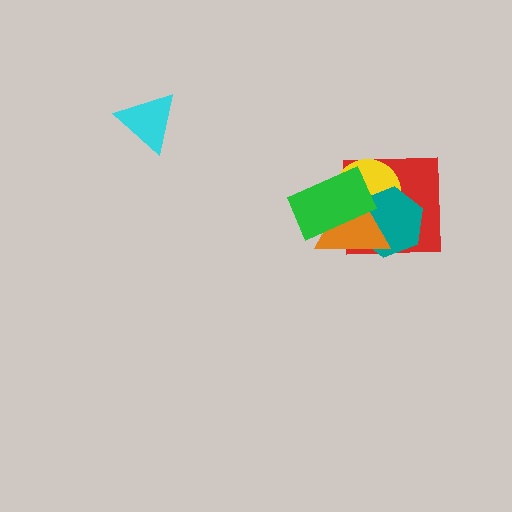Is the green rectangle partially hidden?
No, no other shape covers it.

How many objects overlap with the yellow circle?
4 objects overlap with the yellow circle.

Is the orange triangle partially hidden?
Yes, it is partially covered by another shape.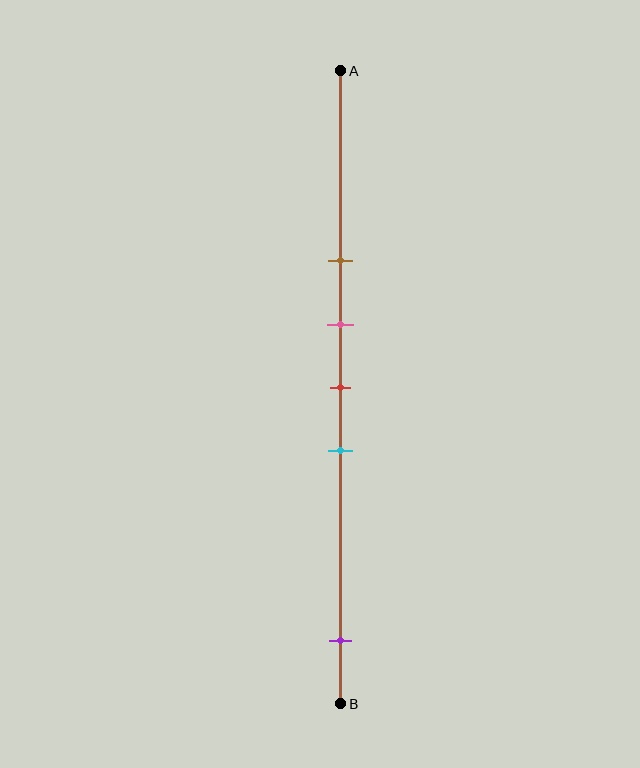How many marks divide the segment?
There are 5 marks dividing the segment.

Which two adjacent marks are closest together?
The pink and red marks are the closest adjacent pair.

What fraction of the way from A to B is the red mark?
The red mark is approximately 50% (0.5) of the way from A to B.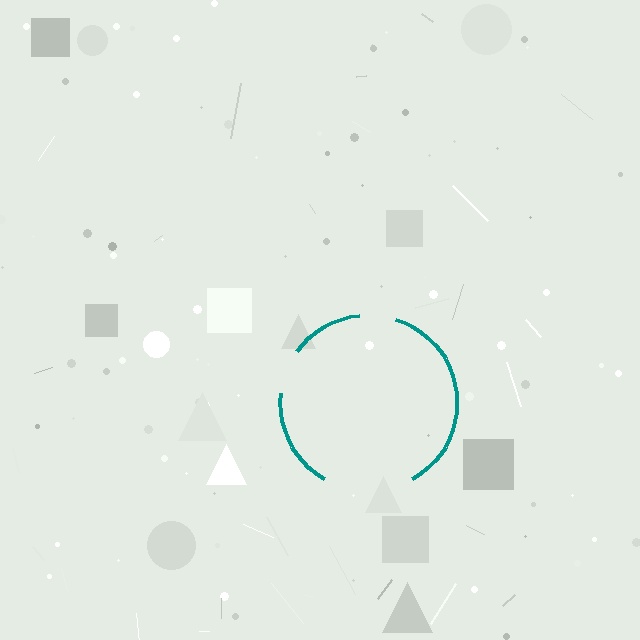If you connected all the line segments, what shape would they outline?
They would outline a circle.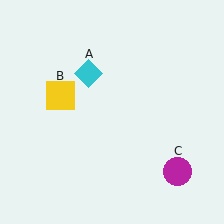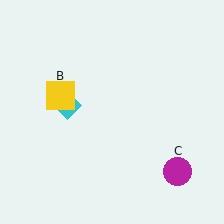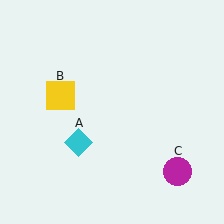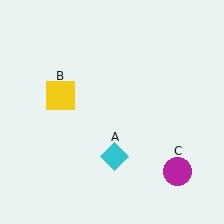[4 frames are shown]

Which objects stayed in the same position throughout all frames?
Yellow square (object B) and magenta circle (object C) remained stationary.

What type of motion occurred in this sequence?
The cyan diamond (object A) rotated counterclockwise around the center of the scene.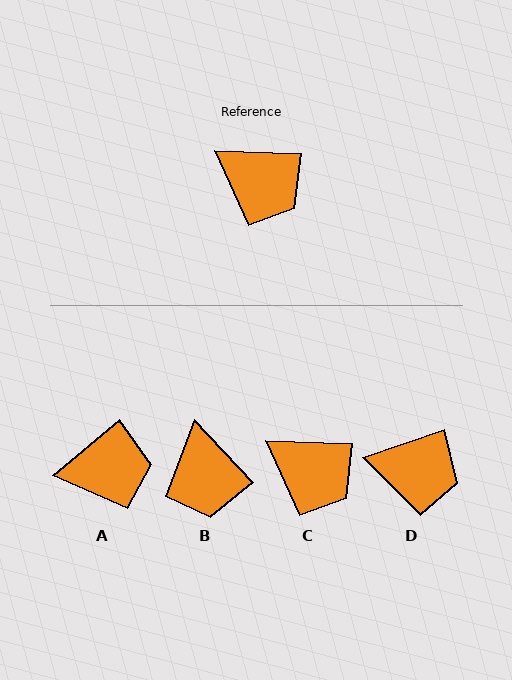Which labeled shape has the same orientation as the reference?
C.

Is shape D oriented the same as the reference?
No, it is off by about 21 degrees.